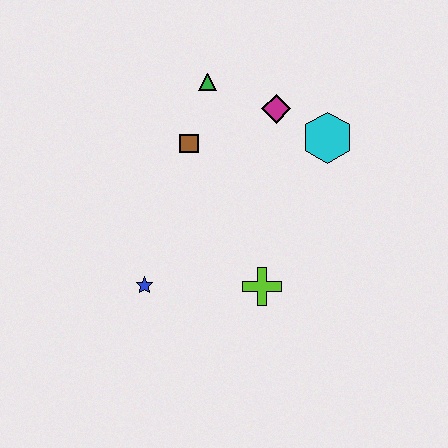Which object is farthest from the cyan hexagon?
The blue star is farthest from the cyan hexagon.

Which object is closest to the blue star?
The lime cross is closest to the blue star.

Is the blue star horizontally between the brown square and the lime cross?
No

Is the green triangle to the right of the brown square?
Yes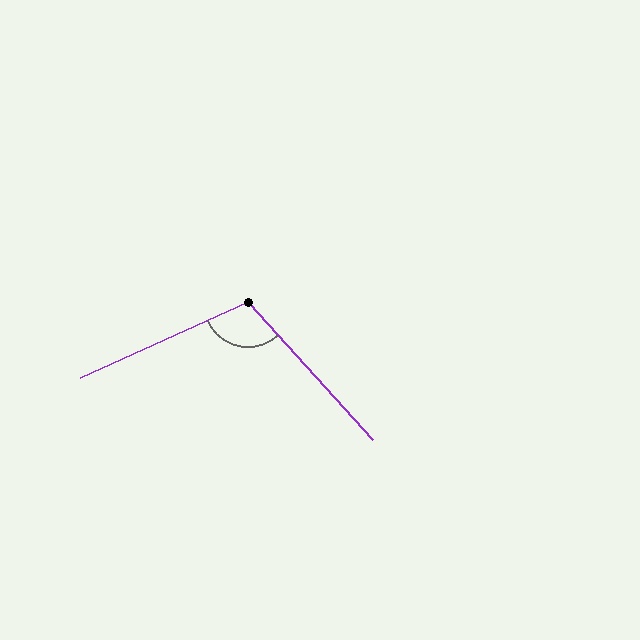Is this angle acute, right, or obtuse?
It is obtuse.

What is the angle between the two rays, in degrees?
Approximately 108 degrees.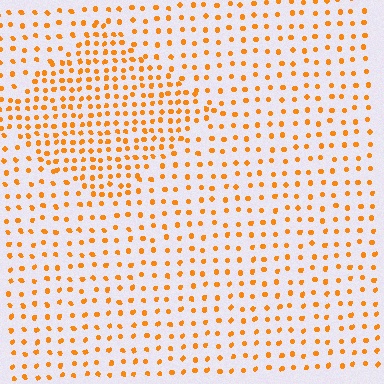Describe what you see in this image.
The image contains small orange elements arranged at two different densities. A diamond-shaped region is visible where the elements are more densely packed than the surrounding area.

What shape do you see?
I see a diamond.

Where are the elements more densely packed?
The elements are more densely packed inside the diamond boundary.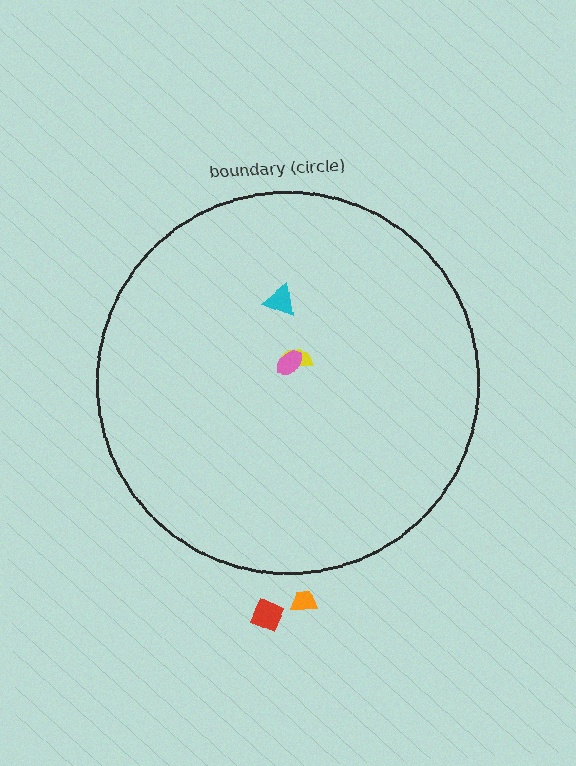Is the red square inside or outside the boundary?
Outside.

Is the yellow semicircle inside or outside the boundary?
Inside.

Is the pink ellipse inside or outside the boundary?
Inside.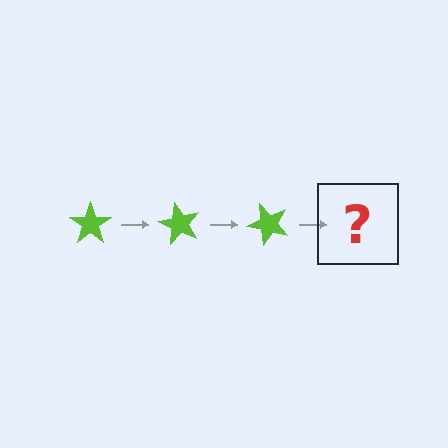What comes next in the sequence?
The next element should be a lime star rotated 180 degrees.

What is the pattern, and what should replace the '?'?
The pattern is that the star rotates 60 degrees each step. The '?' should be a lime star rotated 180 degrees.